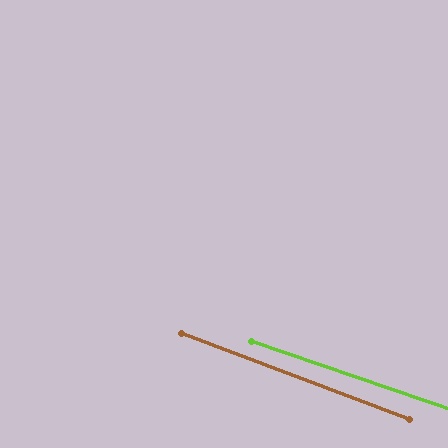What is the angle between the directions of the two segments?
Approximately 2 degrees.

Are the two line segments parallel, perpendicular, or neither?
Parallel — their directions differ by only 1.7°.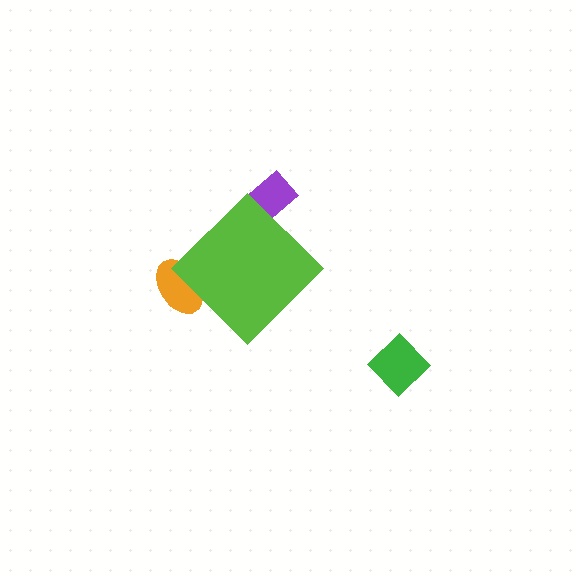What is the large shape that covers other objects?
A lime diamond.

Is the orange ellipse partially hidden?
Yes, the orange ellipse is partially hidden behind the lime diamond.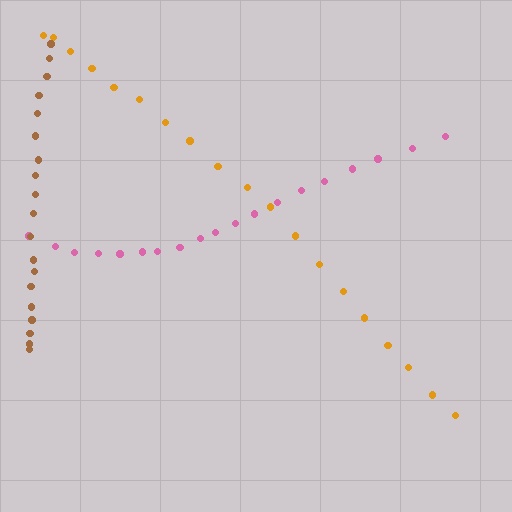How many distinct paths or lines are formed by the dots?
There are 3 distinct paths.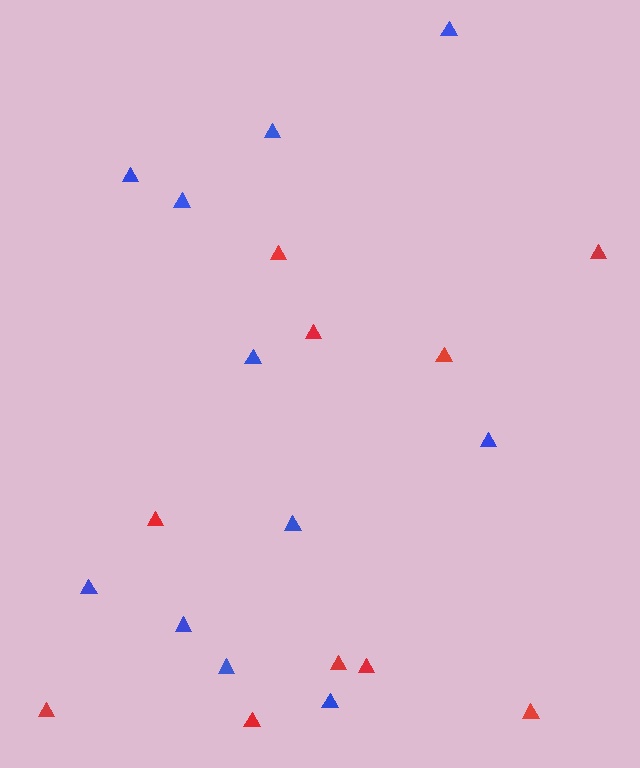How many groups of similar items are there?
There are 2 groups: one group of blue triangles (11) and one group of red triangles (10).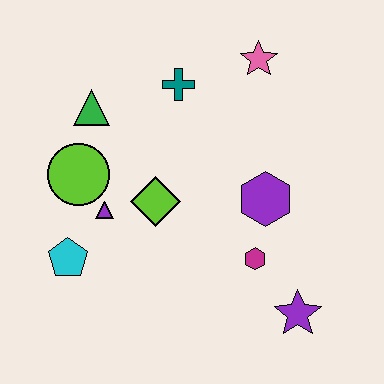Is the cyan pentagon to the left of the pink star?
Yes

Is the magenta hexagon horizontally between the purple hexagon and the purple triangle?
Yes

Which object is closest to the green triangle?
The lime circle is closest to the green triangle.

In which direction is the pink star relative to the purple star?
The pink star is above the purple star.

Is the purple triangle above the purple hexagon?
No